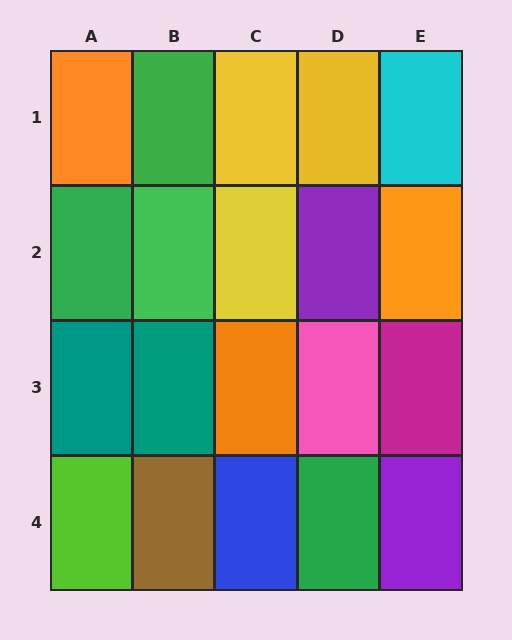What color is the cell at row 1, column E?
Cyan.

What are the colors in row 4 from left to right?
Lime, brown, blue, green, purple.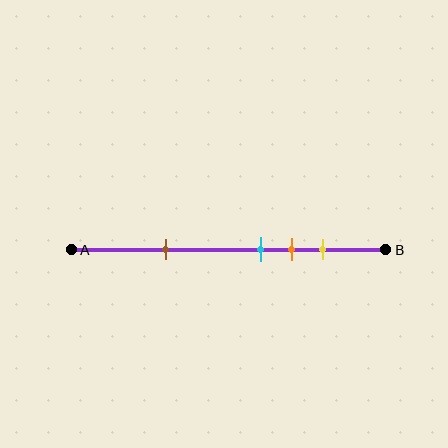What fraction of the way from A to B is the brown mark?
The brown mark is approximately 30% (0.3) of the way from A to B.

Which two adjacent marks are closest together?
The cyan and orange marks are the closest adjacent pair.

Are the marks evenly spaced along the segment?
No, the marks are not evenly spaced.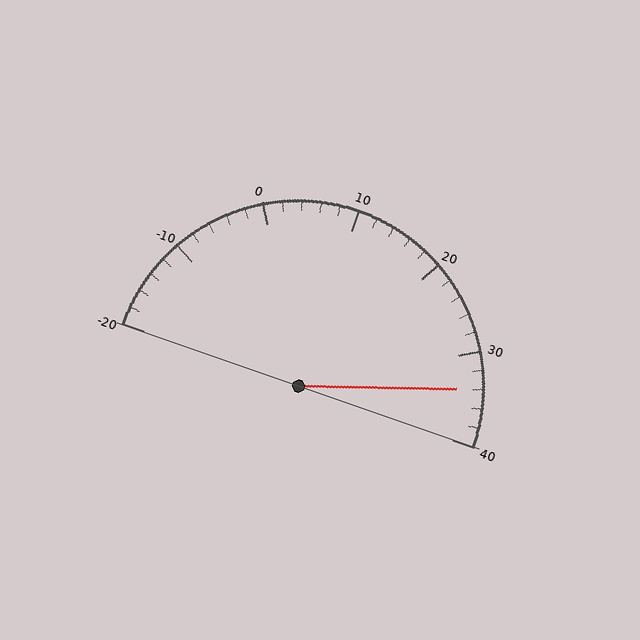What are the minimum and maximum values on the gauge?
The gauge ranges from -20 to 40.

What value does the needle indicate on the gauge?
The needle indicates approximately 34.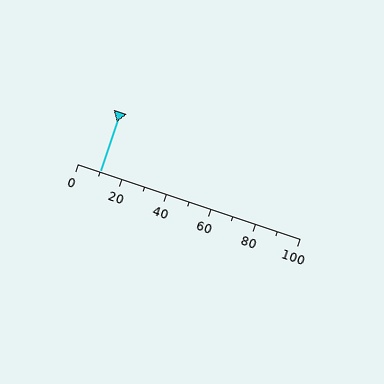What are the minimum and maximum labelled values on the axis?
The axis runs from 0 to 100.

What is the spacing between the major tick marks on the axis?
The major ticks are spaced 20 apart.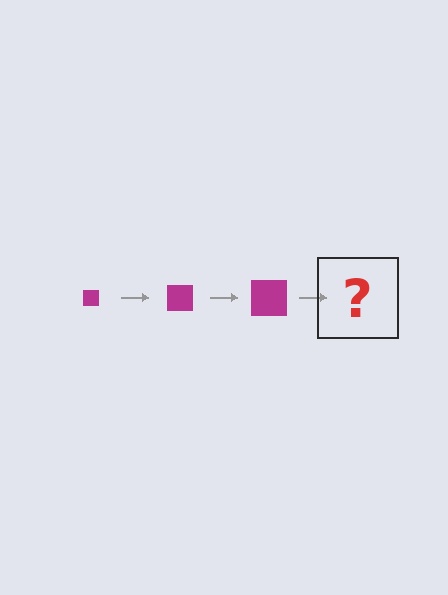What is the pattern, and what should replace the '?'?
The pattern is that the square gets progressively larger each step. The '?' should be a magenta square, larger than the previous one.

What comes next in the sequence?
The next element should be a magenta square, larger than the previous one.